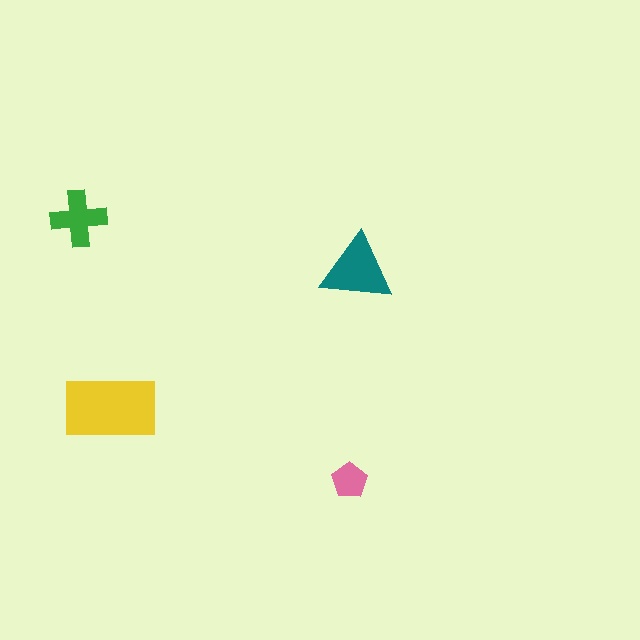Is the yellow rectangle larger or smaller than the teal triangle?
Larger.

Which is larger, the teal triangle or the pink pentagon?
The teal triangle.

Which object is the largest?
The yellow rectangle.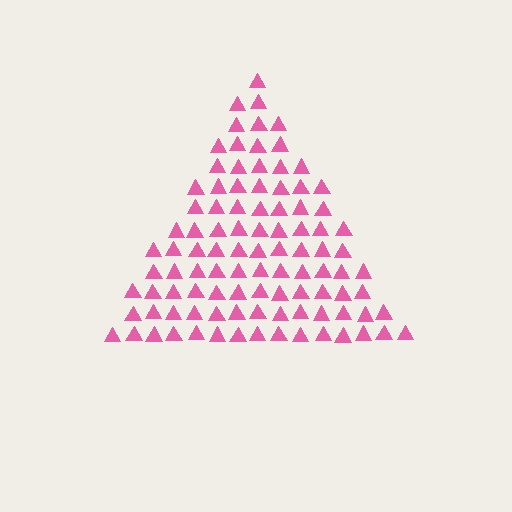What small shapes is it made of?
It is made of small triangles.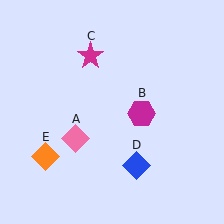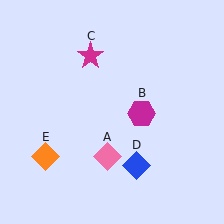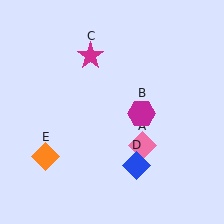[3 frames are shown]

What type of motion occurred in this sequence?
The pink diamond (object A) rotated counterclockwise around the center of the scene.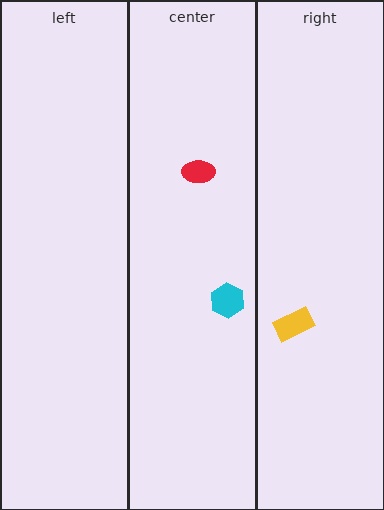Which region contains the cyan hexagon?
The center region.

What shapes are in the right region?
The yellow rectangle.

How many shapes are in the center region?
2.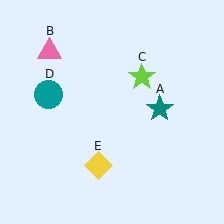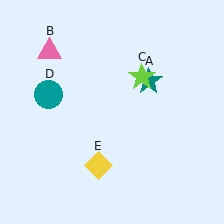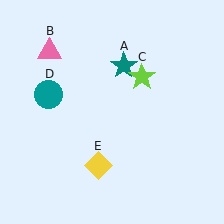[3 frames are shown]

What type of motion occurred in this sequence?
The teal star (object A) rotated counterclockwise around the center of the scene.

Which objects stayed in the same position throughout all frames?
Pink triangle (object B) and lime star (object C) and teal circle (object D) and yellow diamond (object E) remained stationary.